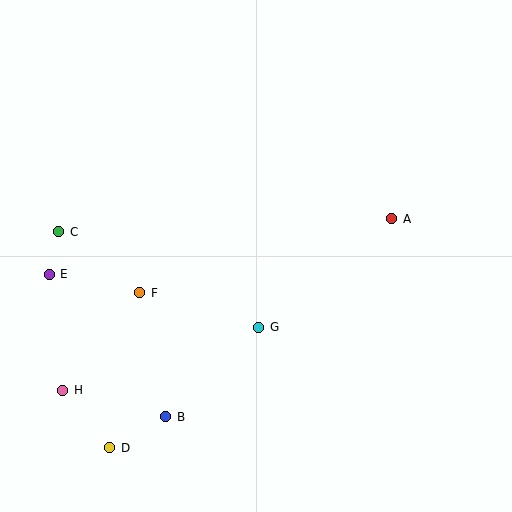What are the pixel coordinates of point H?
Point H is at (63, 390).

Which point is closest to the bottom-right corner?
Point G is closest to the bottom-right corner.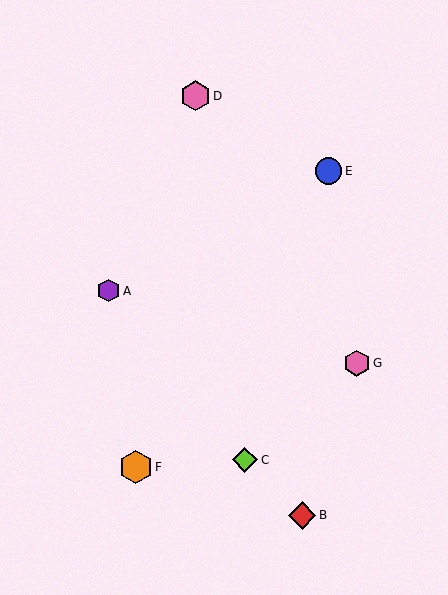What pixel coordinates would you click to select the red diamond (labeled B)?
Click at (302, 515) to select the red diamond B.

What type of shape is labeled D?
Shape D is a pink hexagon.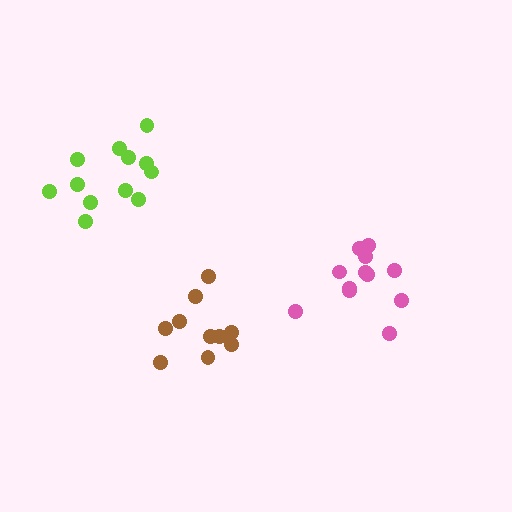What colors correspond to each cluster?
The clusters are colored: brown, pink, lime.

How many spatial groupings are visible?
There are 3 spatial groupings.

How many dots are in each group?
Group 1: 10 dots, Group 2: 12 dots, Group 3: 12 dots (34 total).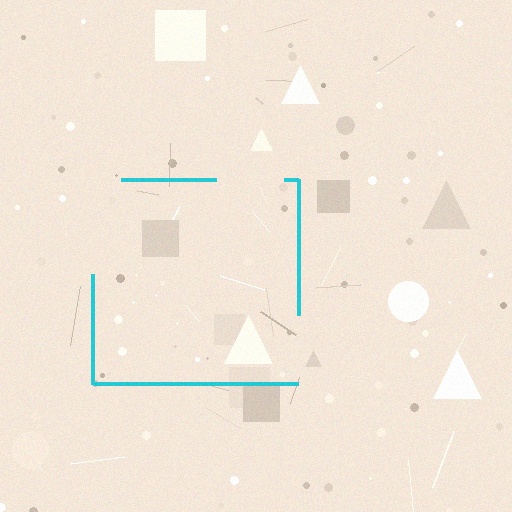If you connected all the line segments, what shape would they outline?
They would outline a square.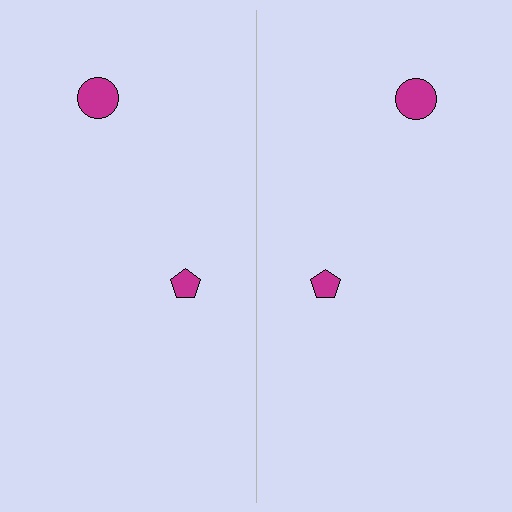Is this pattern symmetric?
Yes, this pattern has bilateral (reflection) symmetry.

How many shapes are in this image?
There are 4 shapes in this image.